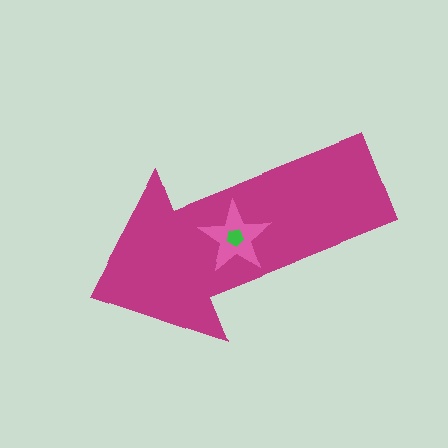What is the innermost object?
The green pentagon.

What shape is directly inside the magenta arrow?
The pink star.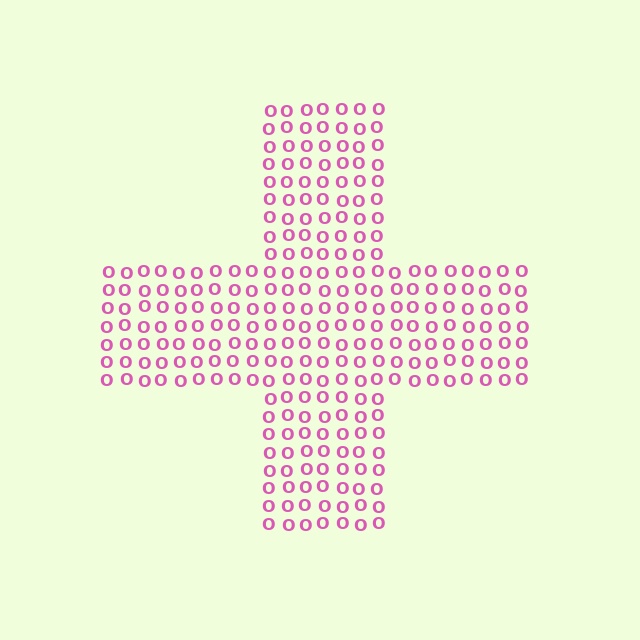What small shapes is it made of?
It is made of small letter O's.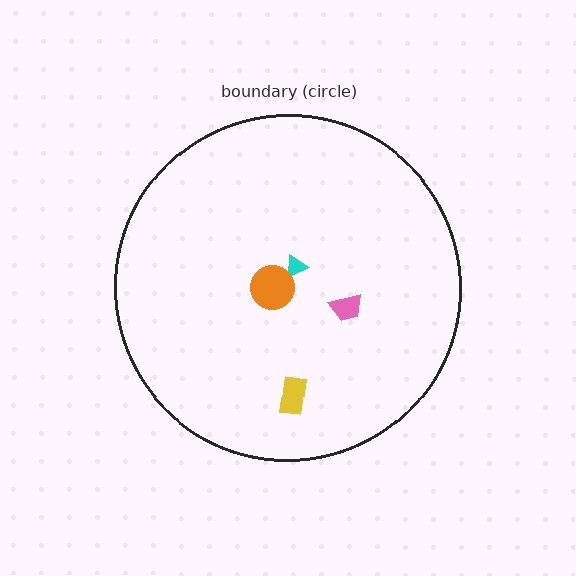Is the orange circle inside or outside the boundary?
Inside.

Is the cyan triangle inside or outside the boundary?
Inside.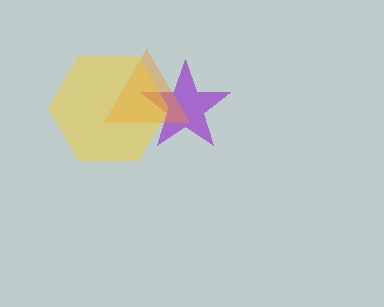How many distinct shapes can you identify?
There are 3 distinct shapes: a purple star, an orange triangle, a yellow hexagon.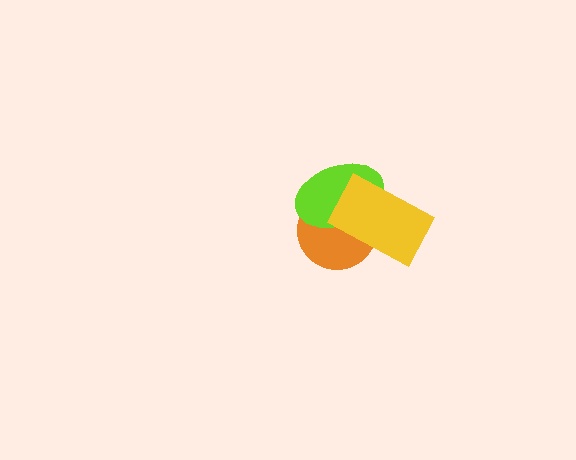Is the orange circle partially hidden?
Yes, it is partially covered by another shape.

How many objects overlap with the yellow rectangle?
2 objects overlap with the yellow rectangle.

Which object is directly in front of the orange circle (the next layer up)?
The lime ellipse is directly in front of the orange circle.